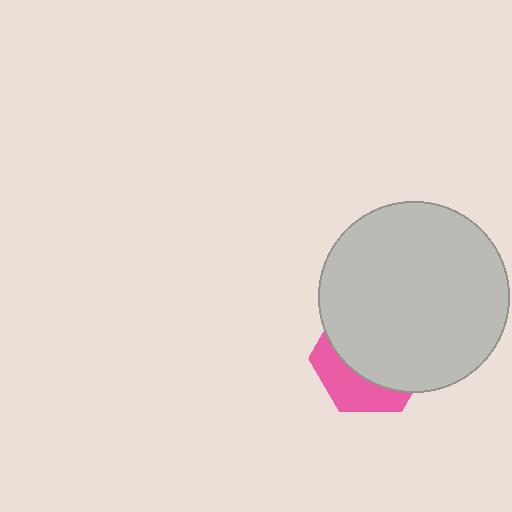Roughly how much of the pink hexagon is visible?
A small part of it is visible (roughly 33%).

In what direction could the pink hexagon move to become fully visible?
The pink hexagon could move down. That would shift it out from behind the light gray circle entirely.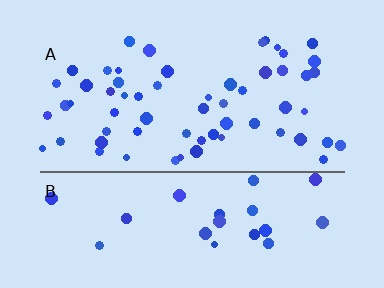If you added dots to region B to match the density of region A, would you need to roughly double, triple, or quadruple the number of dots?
Approximately double.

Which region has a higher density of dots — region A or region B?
A (the top).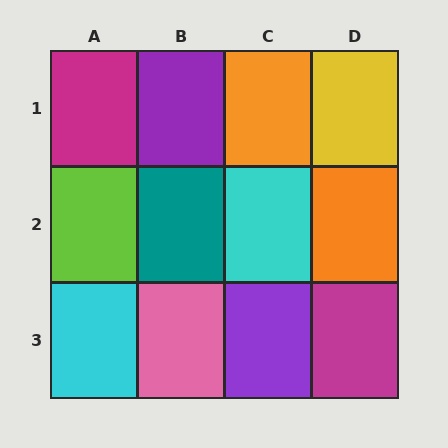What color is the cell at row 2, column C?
Cyan.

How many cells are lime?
1 cell is lime.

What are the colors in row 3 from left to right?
Cyan, pink, purple, magenta.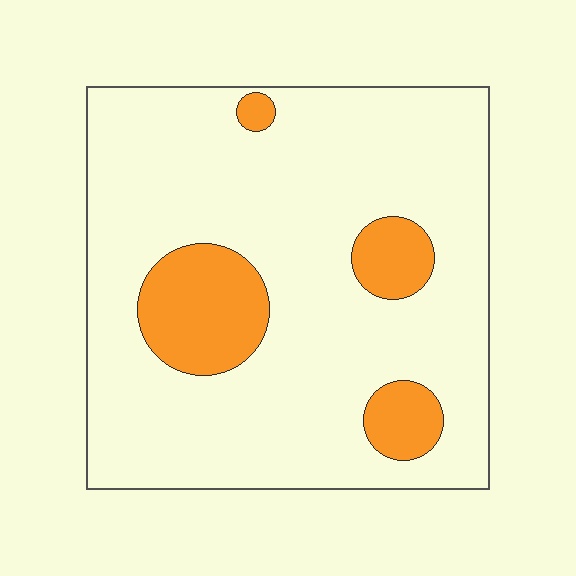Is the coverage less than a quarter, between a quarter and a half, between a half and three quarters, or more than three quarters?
Less than a quarter.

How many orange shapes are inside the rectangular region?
4.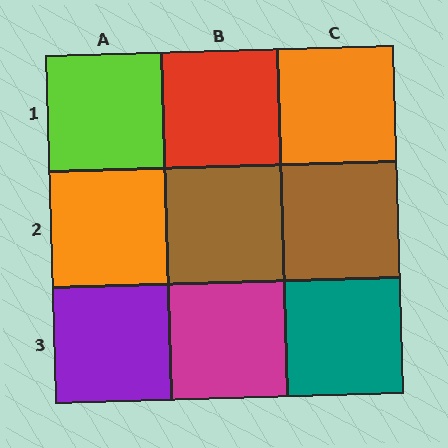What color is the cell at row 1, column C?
Orange.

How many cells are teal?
1 cell is teal.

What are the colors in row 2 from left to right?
Orange, brown, brown.